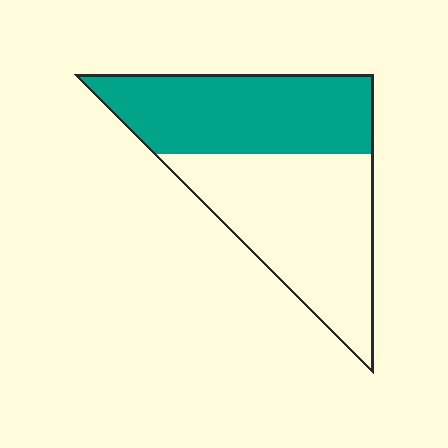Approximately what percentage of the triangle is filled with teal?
Approximately 45%.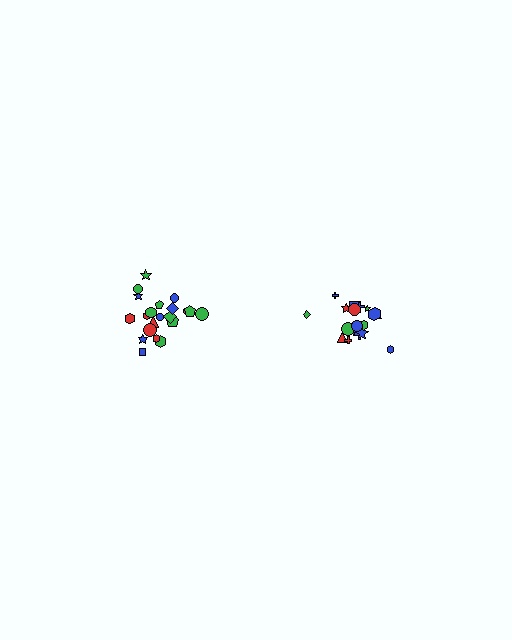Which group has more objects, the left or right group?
The left group.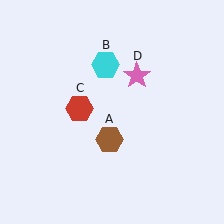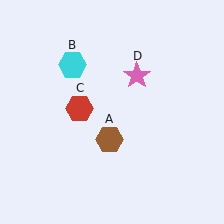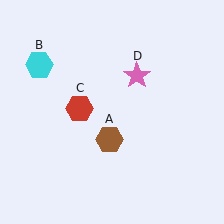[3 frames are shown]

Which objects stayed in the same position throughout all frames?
Brown hexagon (object A) and red hexagon (object C) and pink star (object D) remained stationary.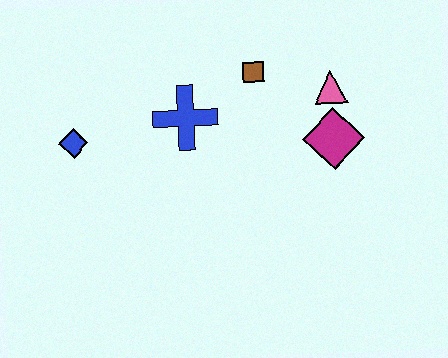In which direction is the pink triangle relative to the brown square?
The pink triangle is to the right of the brown square.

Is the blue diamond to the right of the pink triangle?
No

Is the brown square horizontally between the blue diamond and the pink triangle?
Yes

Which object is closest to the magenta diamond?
The pink triangle is closest to the magenta diamond.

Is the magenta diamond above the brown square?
No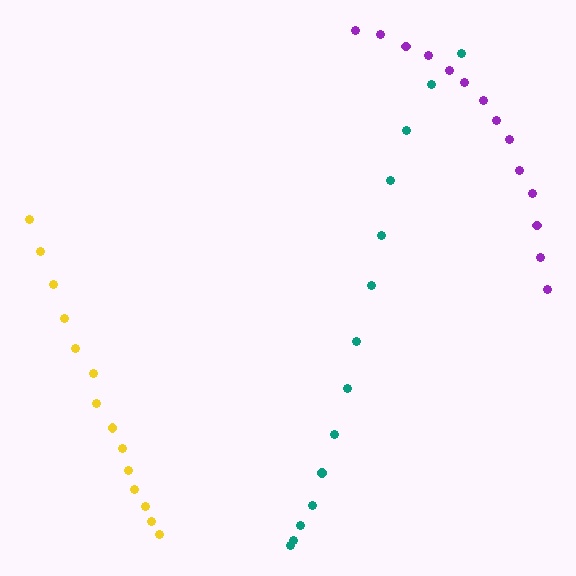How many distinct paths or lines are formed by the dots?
There are 3 distinct paths.